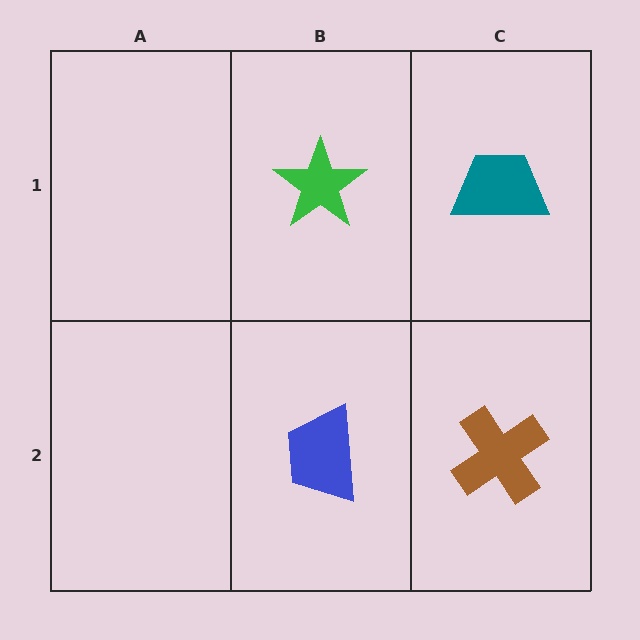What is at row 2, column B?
A blue trapezoid.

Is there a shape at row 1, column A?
No, that cell is empty.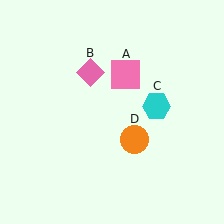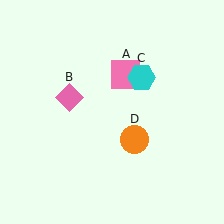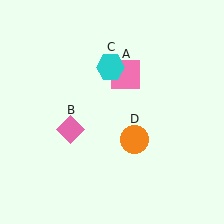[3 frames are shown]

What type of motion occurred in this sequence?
The pink diamond (object B), cyan hexagon (object C) rotated counterclockwise around the center of the scene.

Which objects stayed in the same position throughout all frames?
Pink square (object A) and orange circle (object D) remained stationary.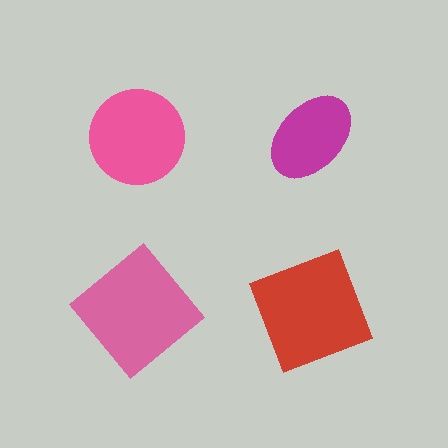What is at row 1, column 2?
A magenta ellipse.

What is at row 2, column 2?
A red square.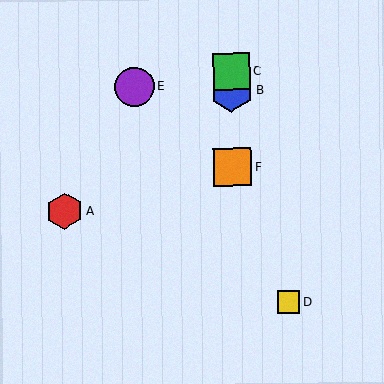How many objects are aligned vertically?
3 objects (B, C, F) are aligned vertically.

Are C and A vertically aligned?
No, C is at x≈231 and A is at x≈65.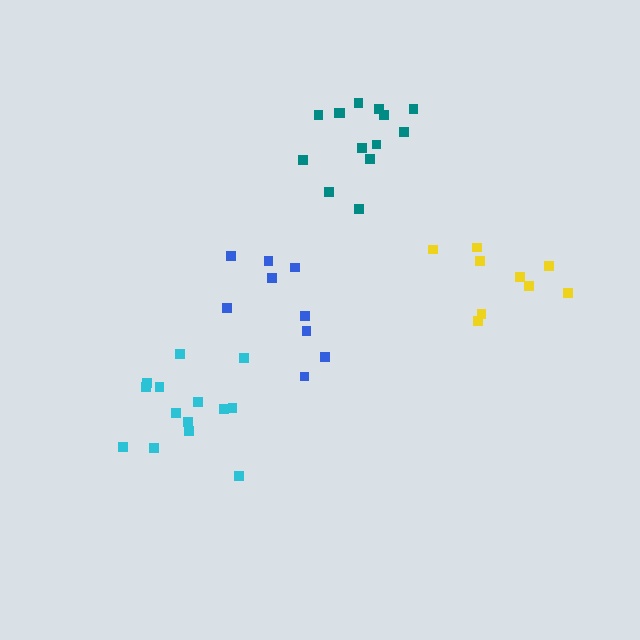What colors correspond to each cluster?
The clusters are colored: teal, yellow, blue, cyan.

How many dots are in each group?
Group 1: 14 dots, Group 2: 9 dots, Group 3: 9 dots, Group 4: 14 dots (46 total).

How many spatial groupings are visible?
There are 4 spatial groupings.